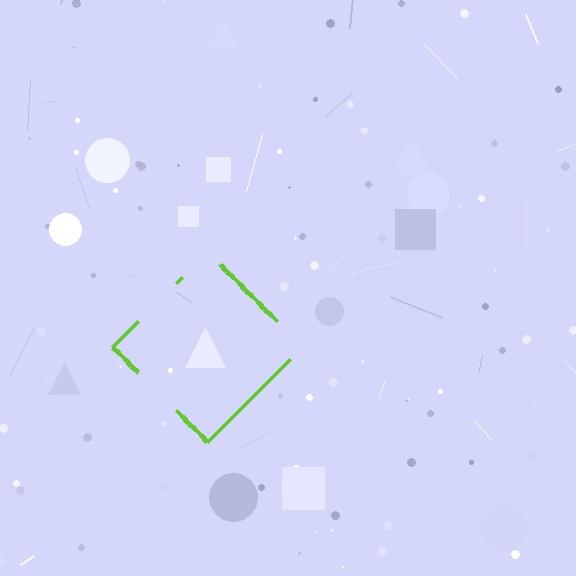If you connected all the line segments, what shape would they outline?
They would outline a diamond.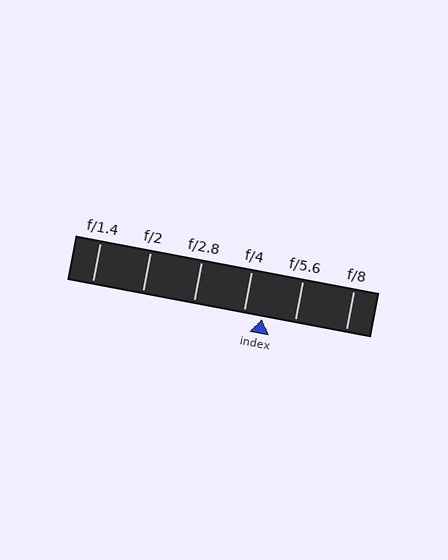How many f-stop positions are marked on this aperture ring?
There are 6 f-stop positions marked.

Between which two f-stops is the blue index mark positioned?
The index mark is between f/4 and f/5.6.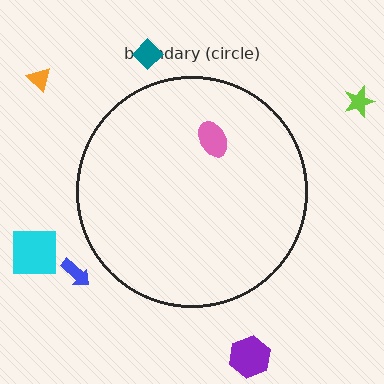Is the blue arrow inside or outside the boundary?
Outside.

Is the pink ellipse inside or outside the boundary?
Inside.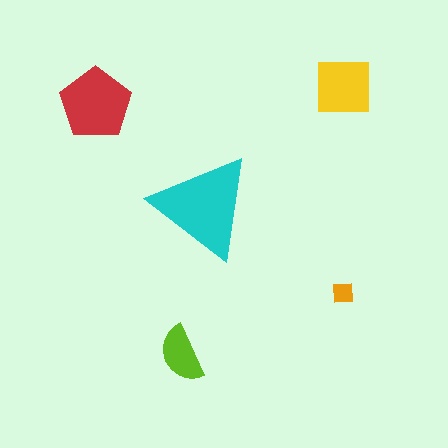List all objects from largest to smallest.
The cyan triangle, the red pentagon, the yellow square, the lime semicircle, the orange square.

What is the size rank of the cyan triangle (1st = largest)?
1st.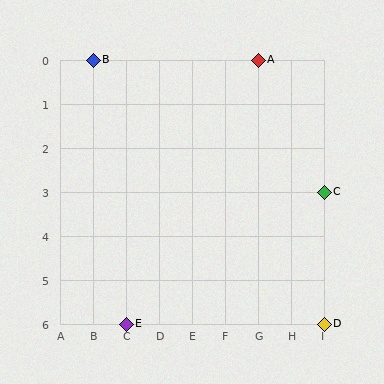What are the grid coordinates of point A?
Point A is at grid coordinates (G, 0).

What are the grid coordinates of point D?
Point D is at grid coordinates (I, 6).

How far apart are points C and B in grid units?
Points C and B are 7 columns and 3 rows apart (about 7.6 grid units diagonally).